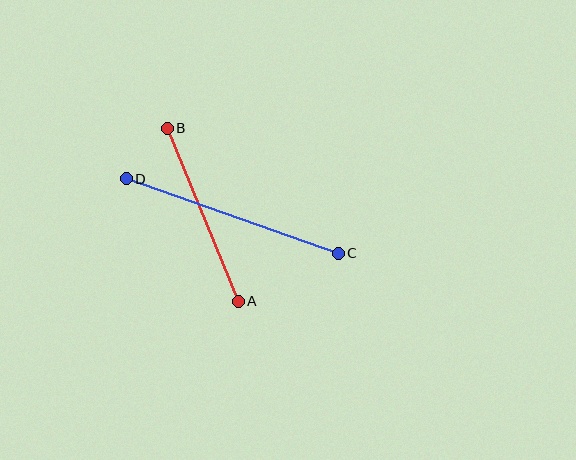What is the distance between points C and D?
The distance is approximately 225 pixels.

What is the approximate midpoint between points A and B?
The midpoint is at approximately (203, 215) pixels.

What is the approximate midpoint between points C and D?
The midpoint is at approximately (232, 216) pixels.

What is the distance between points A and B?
The distance is approximately 187 pixels.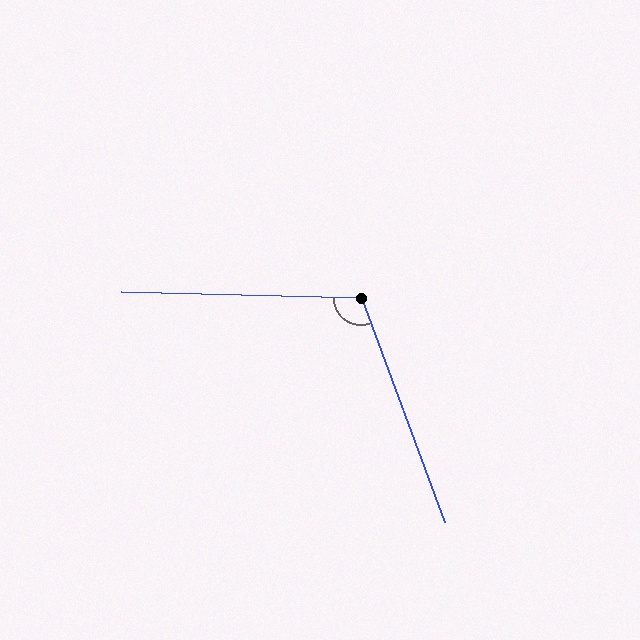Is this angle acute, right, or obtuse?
It is obtuse.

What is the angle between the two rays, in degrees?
Approximately 112 degrees.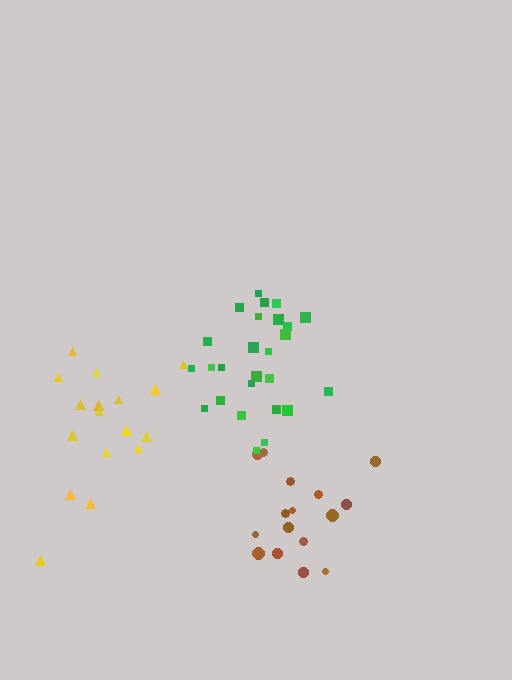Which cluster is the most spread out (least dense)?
Yellow.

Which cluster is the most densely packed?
Green.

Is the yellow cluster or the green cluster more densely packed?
Green.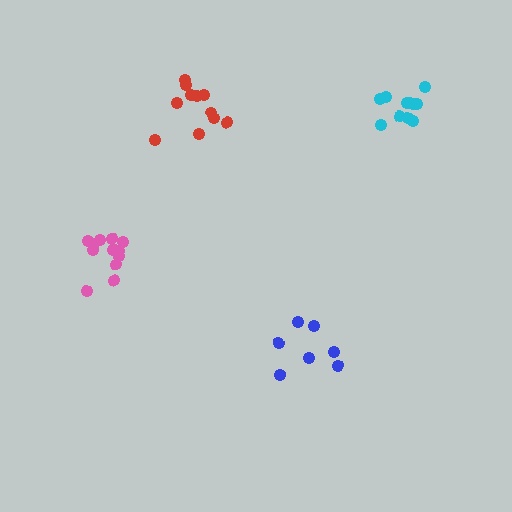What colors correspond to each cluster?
The clusters are colored: blue, red, cyan, pink.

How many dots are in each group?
Group 1: 7 dots, Group 2: 11 dots, Group 3: 11 dots, Group 4: 12 dots (41 total).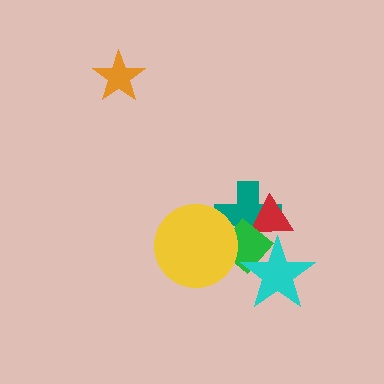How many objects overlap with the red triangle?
3 objects overlap with the red triangle.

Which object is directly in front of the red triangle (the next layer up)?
The green diamond is directly in front of the red triangle.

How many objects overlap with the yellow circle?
2 objects overlap with the yellow circle.